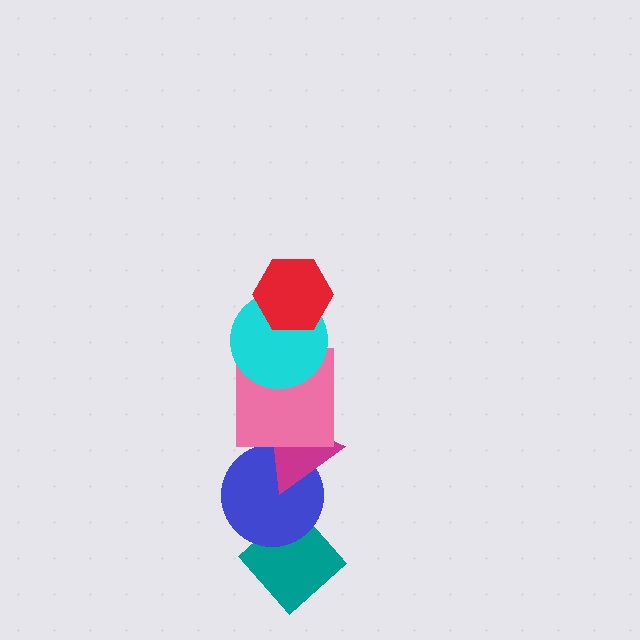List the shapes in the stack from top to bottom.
From top to bottom: the red hexagon, the cyan circle, the pink square, the magenta triangle, the blue circle, the teal diamond.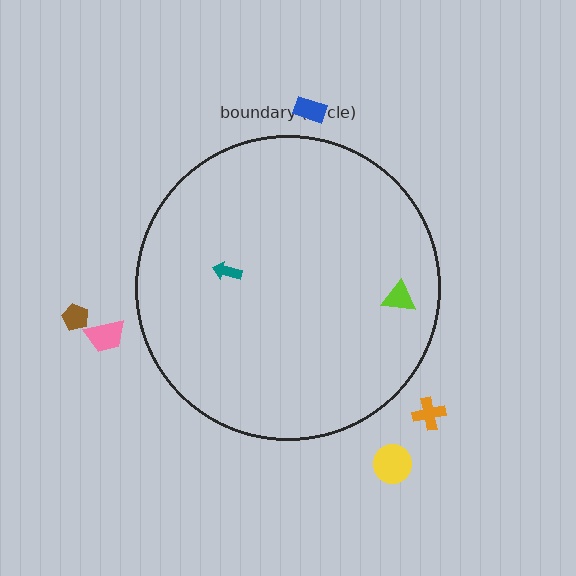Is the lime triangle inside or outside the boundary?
Inside.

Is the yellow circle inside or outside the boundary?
Outside.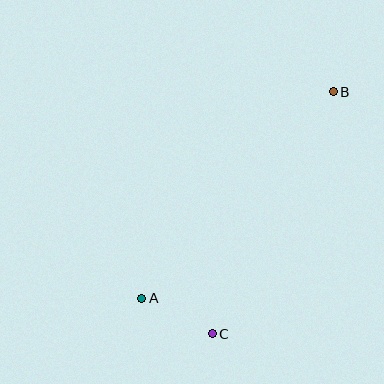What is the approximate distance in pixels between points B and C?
The distance between B and C is approximately 270 pixels.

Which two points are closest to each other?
Points A and C are closest to each other.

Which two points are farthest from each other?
Points A and B are farthest from each other.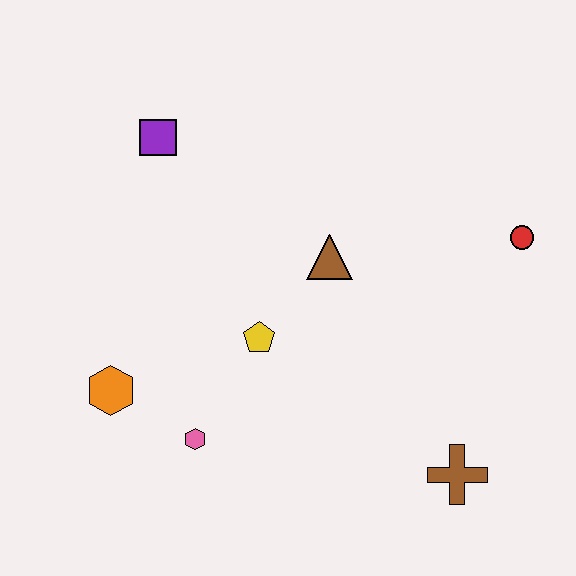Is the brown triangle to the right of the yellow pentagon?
Yes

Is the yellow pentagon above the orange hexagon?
Yes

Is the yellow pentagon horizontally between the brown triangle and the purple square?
Yes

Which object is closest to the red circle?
The brown triangle is closest to the red circle.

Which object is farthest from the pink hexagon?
The red circle is farthest from the pink hexagon.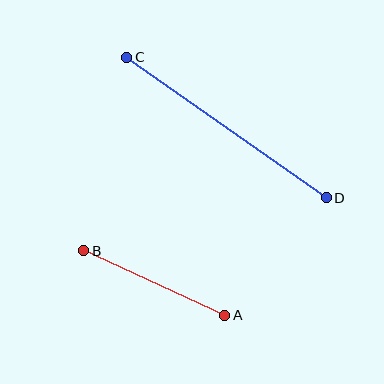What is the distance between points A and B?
The distance is approximately 155 pixels.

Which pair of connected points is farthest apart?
Points C and D are farthest apart.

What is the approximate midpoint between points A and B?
The midpoint is at approximately (154, 283) pixels.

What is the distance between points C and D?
The distance is approximately 244 pixels.